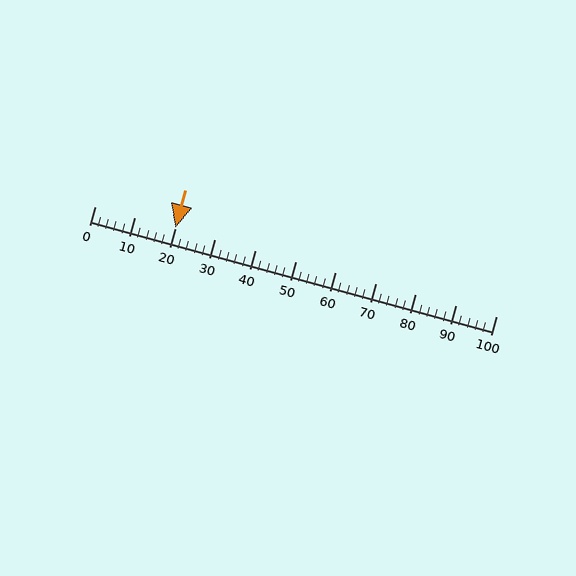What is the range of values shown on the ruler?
The ruler shows values from 0 to 100.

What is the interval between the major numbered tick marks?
The major tick marks are spaced 10 units apart.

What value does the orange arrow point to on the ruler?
The orange arrow points to approximately 20.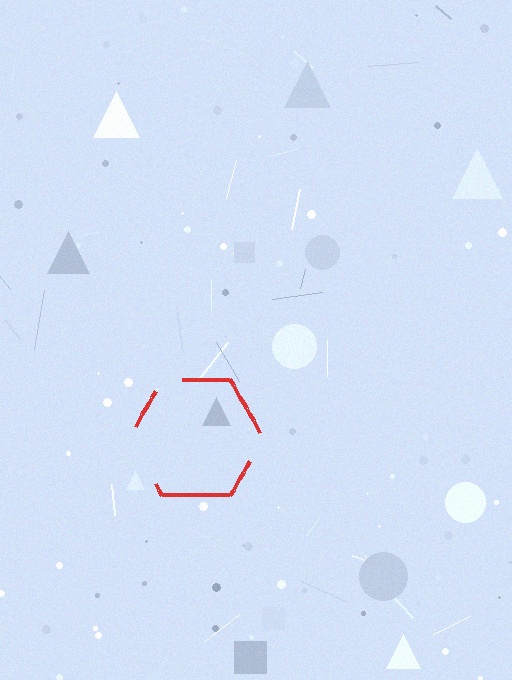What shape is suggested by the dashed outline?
The dashed outline suggests a hexagon.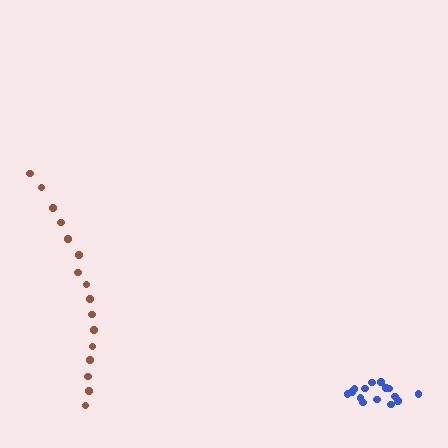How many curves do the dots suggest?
There are 2 distinct paths.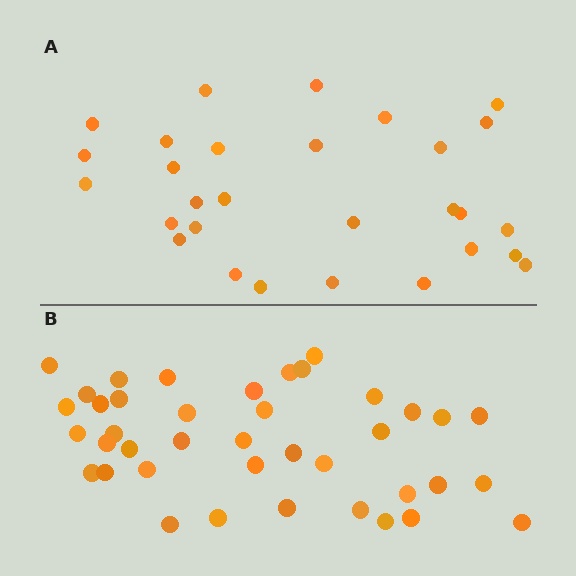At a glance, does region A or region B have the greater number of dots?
Region B (the bottom region) has more dots.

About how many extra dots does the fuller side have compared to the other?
Region B has roughly 12 or so more dots than region A.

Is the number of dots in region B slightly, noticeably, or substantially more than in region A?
Region B has noticeably more, but not dramatically so. The ratio is roughly 1.4 to 1.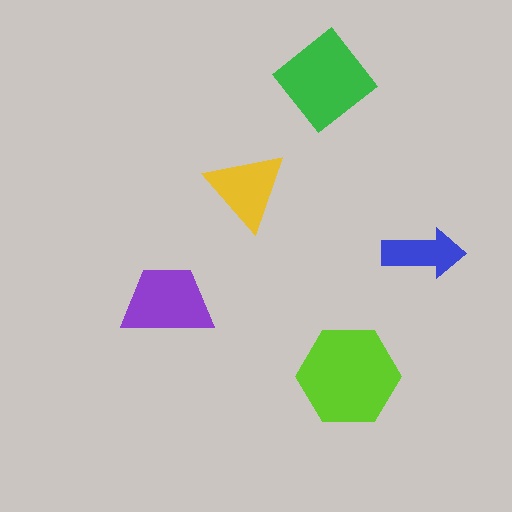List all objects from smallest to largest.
The blue arrow, the yellow triangle, the purple trapezoid, the green diamond, the lime hexagon.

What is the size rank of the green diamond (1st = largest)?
2nd.